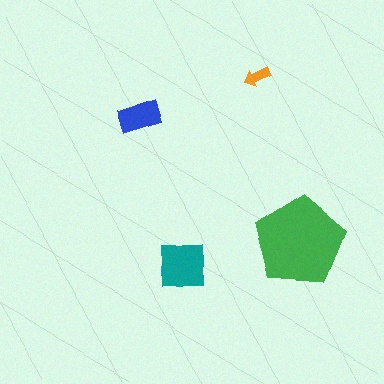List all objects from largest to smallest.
The green pentagon, the teal square, the blue rectangle, the orange arrow.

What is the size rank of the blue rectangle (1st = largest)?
3rd.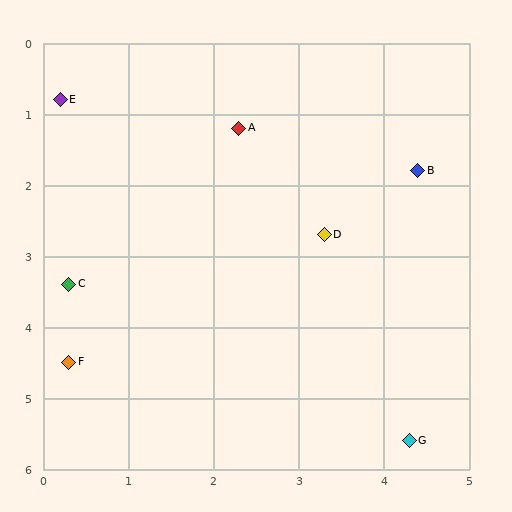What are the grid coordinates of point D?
Point D is at approximately (3.3, 2.7).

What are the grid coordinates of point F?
Point F is at approximately (0.3, 4.5).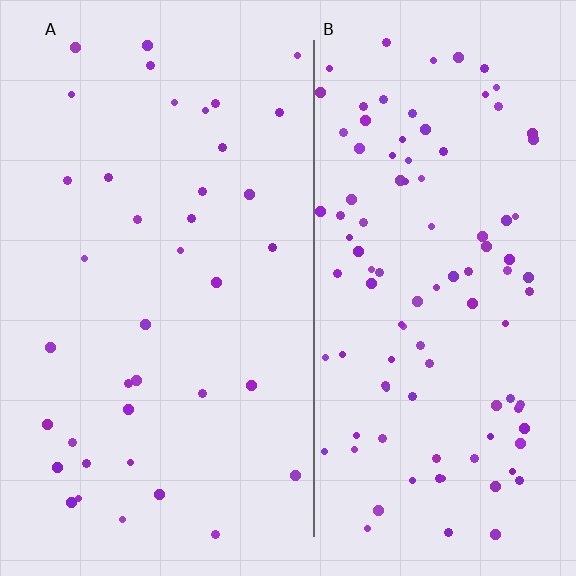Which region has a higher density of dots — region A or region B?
B (the right).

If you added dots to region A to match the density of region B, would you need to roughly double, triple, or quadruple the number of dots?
Approximately triple.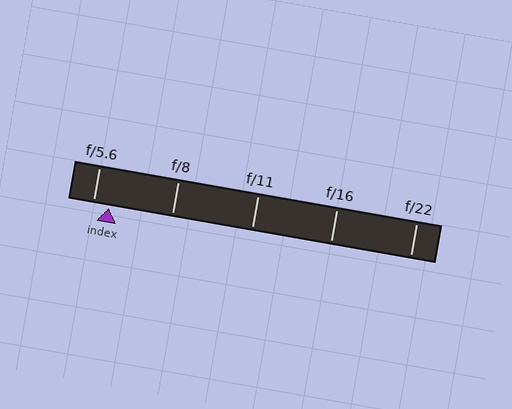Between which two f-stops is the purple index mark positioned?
The index mark is between f/5.6 and f/8.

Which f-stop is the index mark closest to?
The index mark is closest to f/5.6.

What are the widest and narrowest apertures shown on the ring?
The widest aperture shown is f/5.6 and the narrowest is f/22.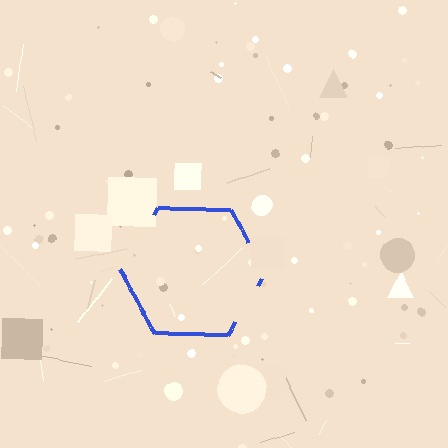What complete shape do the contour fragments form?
The contour fragments form a hexagon.